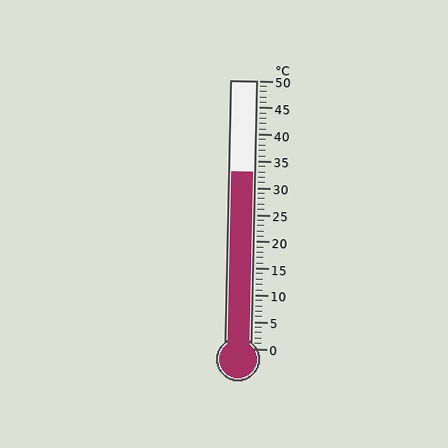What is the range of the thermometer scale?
The thermometer scale ranges from 0°C to 50°C.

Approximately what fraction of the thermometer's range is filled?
The thermometer is filled to approximately 65% of its range.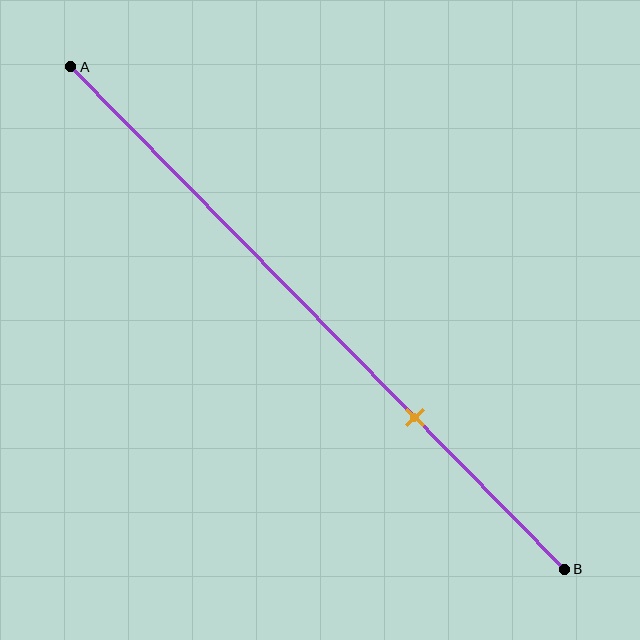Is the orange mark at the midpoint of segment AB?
No, the mark is at about 70% from A, not at the 50% midpoint.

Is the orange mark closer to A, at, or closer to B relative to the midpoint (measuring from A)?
The orange mark is closer to point B than the midpoint of segment AB.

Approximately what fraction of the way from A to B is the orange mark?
The orange mark is approximately 70% of the way from A to B.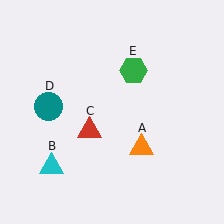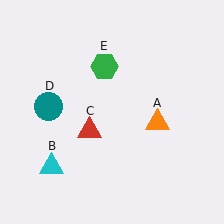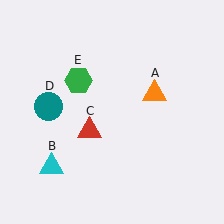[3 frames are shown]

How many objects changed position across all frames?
2 objects changed position: orange triangle (object A), green hexagon (object E).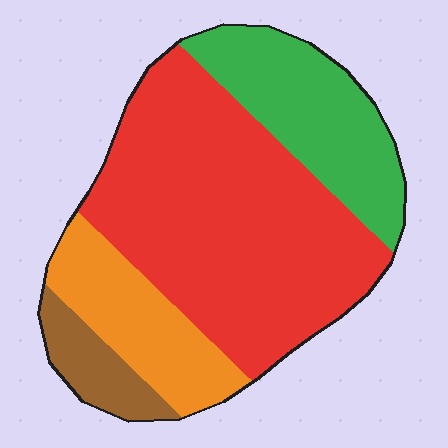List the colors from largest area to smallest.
From largest to smallest: red, green, orange, brown.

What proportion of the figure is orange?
Orange takes up less than a quarter of the figure.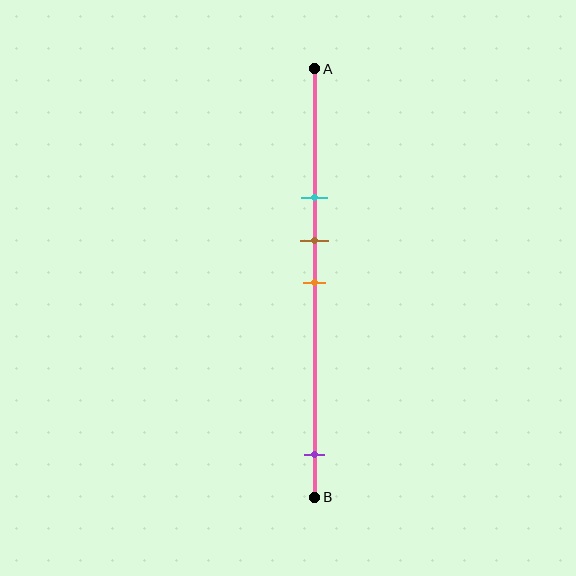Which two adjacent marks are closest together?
The brown and orange marks are the closest adjacent pair.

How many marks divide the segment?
There are 4 marks dividing the segment.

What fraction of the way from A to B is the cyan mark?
The cyan mark is approximately 30% (0.3) of the way from A to B.